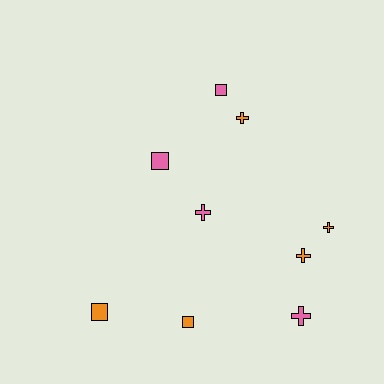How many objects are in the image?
There are 9 objects.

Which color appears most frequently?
Orange, with 5 objects.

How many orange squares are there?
There are 2 orange squares.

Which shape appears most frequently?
Cross, with 5 objects.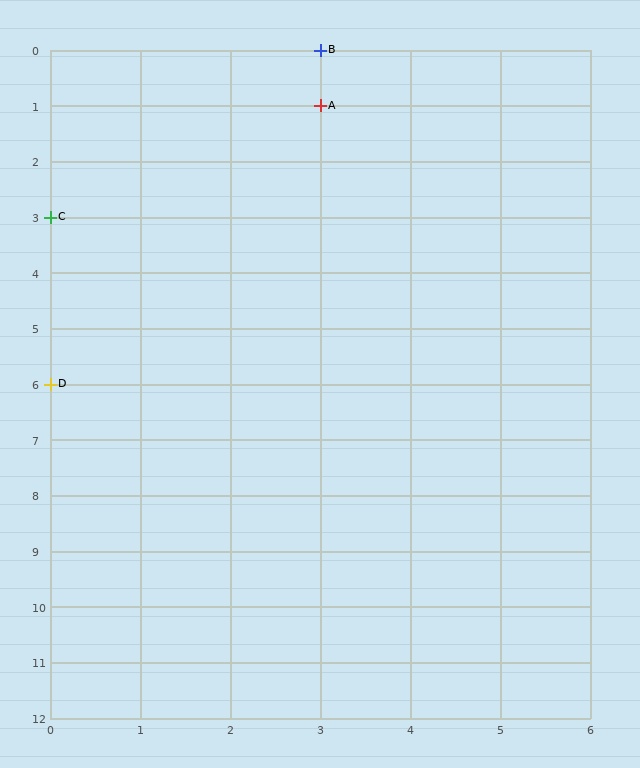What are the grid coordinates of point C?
Point C is at grid coordinates (0, 3).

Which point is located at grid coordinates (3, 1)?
Point A is at (3, 1).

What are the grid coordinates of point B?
Point B is at grid coordinates (3, 0).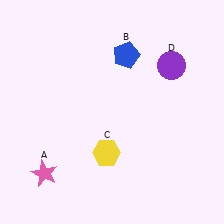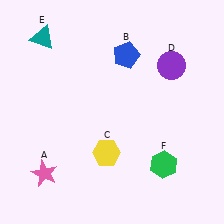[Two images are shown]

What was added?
A teal triangle (E), a green hexagon (F) were added in Image 2.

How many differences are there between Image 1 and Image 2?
There are 2 differences between the two images.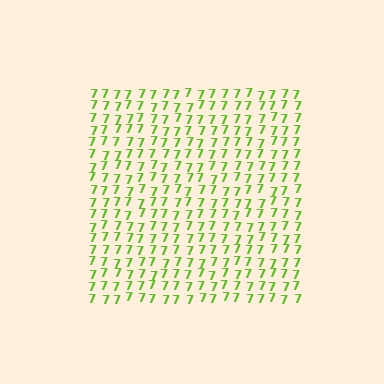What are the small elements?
The small elements are digit 7's.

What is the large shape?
The large shape is a square.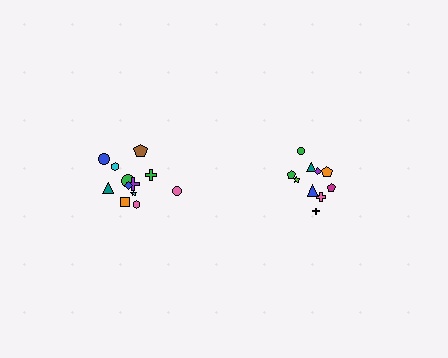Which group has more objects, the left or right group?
The left group.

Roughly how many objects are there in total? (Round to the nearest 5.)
Roughly 20 objects in total.